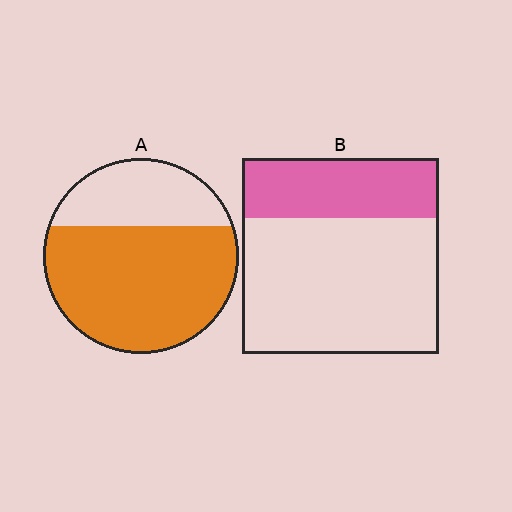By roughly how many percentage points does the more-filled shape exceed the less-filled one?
By roughly 40 percentage points (A over B).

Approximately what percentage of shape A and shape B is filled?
A is approximately 70% and B is approximately 30%.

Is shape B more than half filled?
No.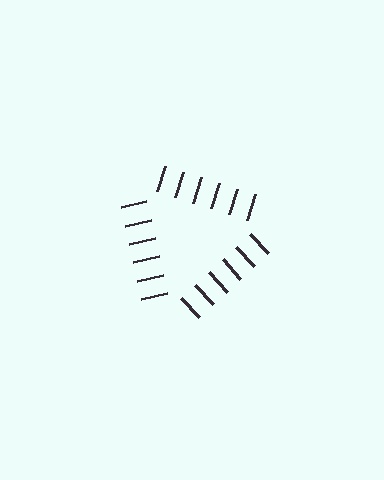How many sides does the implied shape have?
3 sides — the line-ends trace a triangle.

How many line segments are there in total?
18 — 6 along each of the 3 edges.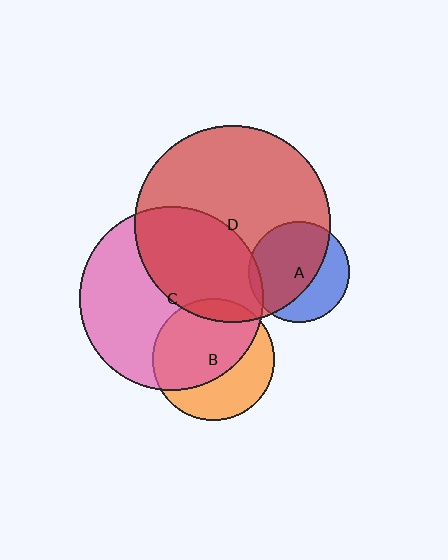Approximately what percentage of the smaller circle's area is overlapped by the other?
Approximately 60%.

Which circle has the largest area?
Circle D (red).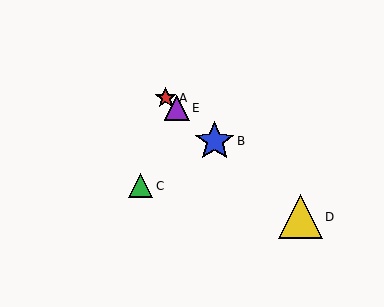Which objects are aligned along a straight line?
Objects A, B, D, E are aligned along a straight line.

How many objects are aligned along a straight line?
4 objects (A, B, D, E) are aligned along a straight line.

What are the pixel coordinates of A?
Object A is at (166, 98).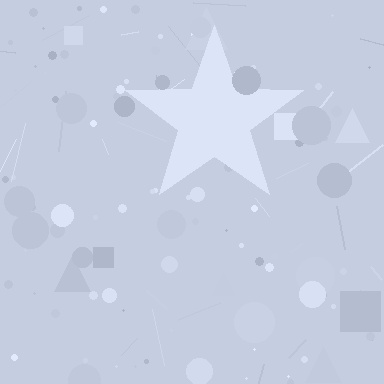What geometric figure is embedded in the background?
A star is embedded in the background.